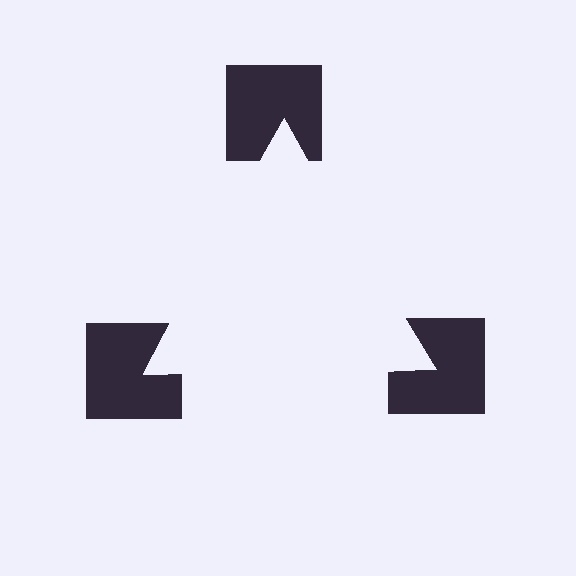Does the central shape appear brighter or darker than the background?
It typically appears slightly brighter than the background, even though no actual brightness change is drawn.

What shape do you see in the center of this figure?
An illusory triangle — its edges are inferred from the aligned wedge cuts in the notched squares, not physically drawn.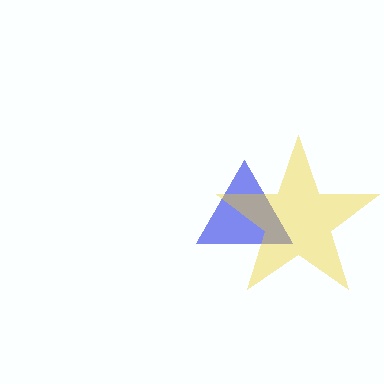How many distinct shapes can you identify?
There are 2 distinct shapes: a blue triangle, a yellow star.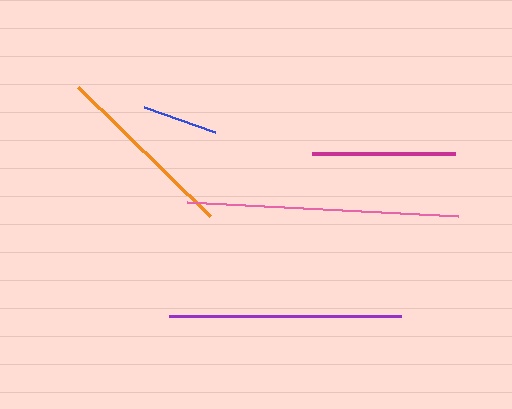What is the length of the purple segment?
The purple segment is approximately 232 pixels long.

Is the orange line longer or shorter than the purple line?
The purple line is longer than the orange line.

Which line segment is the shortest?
The blue line is the shortest at approximately 75 pixels.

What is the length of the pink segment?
The pink segment is approximately 271 pixels long.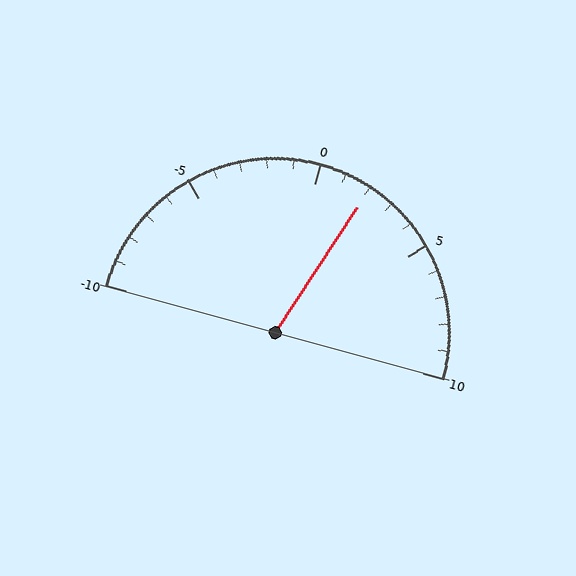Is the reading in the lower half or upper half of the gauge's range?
The reading is in the upper half of the range (-10 to 10).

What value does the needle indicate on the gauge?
The needle indicates approximately 2.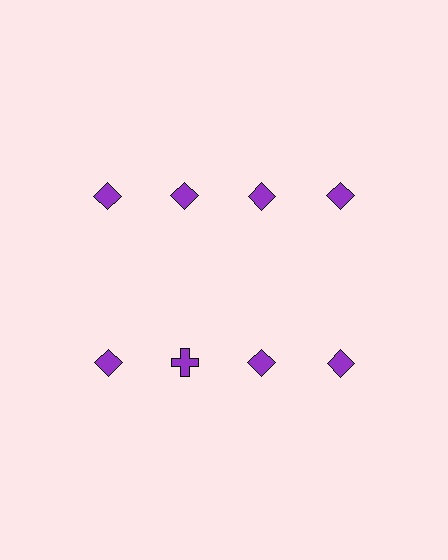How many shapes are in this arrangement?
There are 8 shapes arranged in a grid pattern.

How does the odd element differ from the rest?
It has a different shape: cross instead of diamond.